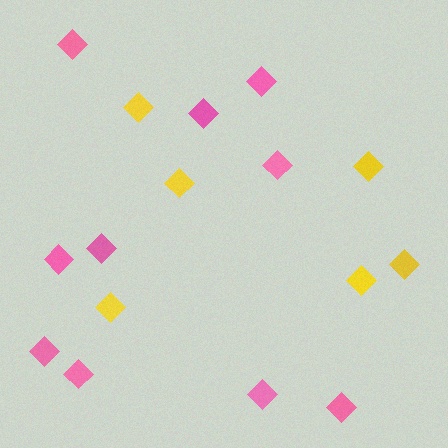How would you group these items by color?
There are 2 groups: one group of yellow diamonds (6) and one group of pink diamonds (10).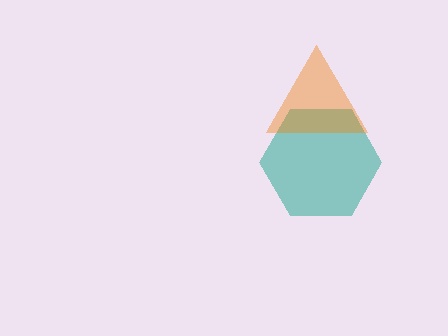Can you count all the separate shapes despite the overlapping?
Yes, there are 2 separate shapes.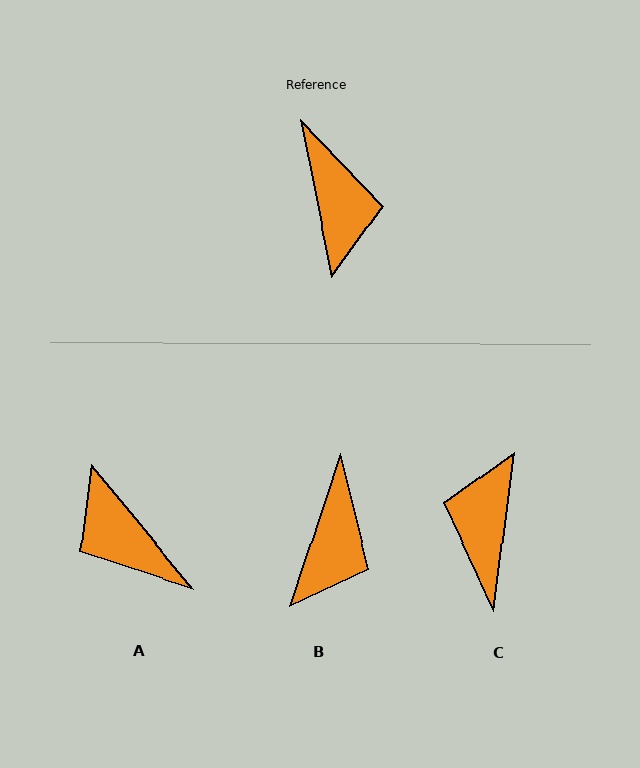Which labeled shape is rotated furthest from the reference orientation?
C, about 161 degrees away.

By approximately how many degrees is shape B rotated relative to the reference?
Approximately 30 degrees clockwise.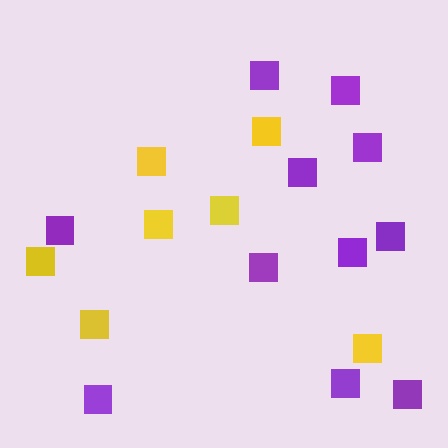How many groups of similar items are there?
There are 2 groups: one group of yellow squares (7) and one group of purple squares (11).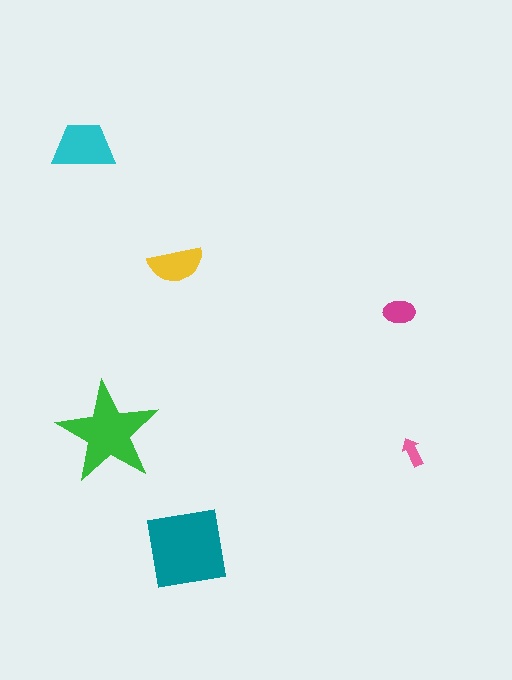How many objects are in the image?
There are 6 objects in the image.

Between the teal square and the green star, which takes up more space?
The teal square.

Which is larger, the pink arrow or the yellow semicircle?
The yellow semicircle.